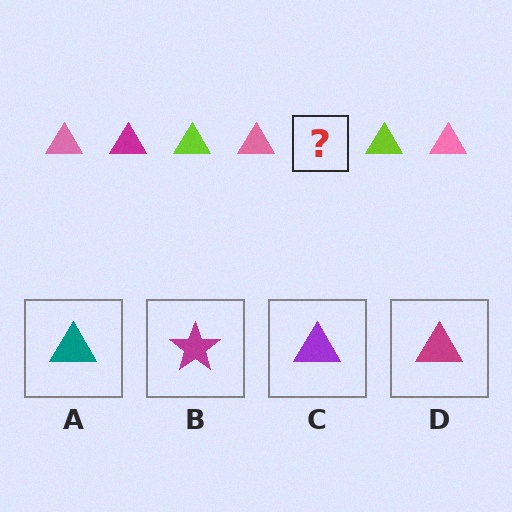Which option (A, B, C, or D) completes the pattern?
D.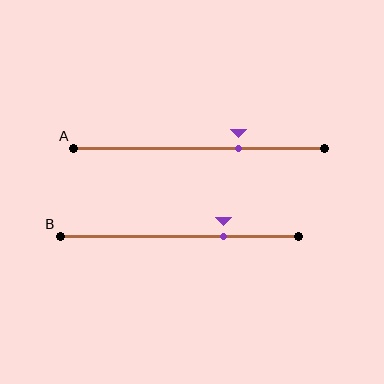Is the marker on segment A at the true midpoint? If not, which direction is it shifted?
No, the marker on segment A is shifted to the right by about 16% of the segment length.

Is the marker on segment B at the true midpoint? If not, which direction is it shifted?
No, the marker on segment B is shifted to the right by about 19% of the segment length.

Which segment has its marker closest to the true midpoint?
Segment A has its marker closest to the true midpoint.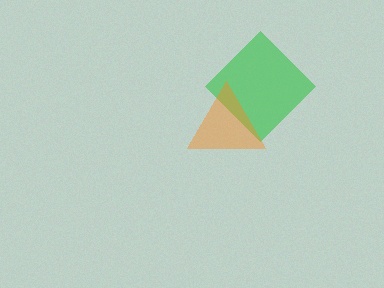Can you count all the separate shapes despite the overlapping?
Yes, there are 2 separate shapes.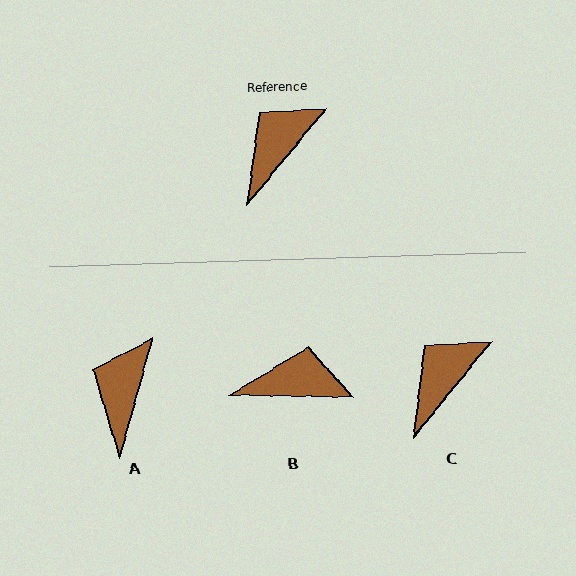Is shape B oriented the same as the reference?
No, it is off by about 52 degrees.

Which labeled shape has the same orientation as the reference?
C.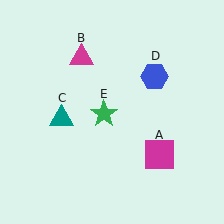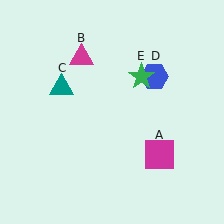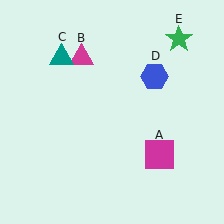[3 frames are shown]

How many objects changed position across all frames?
2 objects changed position: teal triangle (object C), green star (object E).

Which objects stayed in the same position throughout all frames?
Magenta square (object A) and magenta triangle (object B) and blue hexagon (object D) remained stationary.